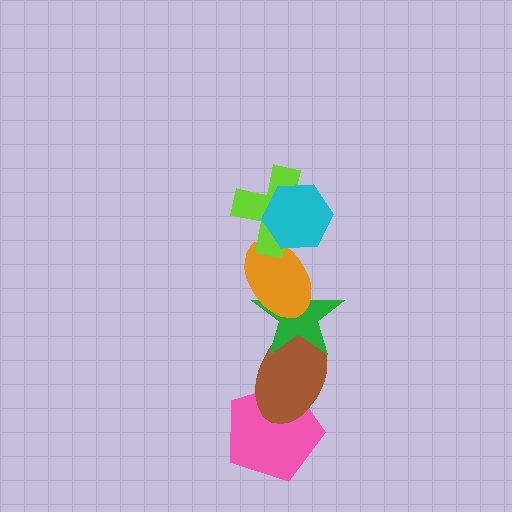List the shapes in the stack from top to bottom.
From top to bottom: the cyan hexagon, the lime cross, the orange ellipse, the green star, the brown ellipse, the pink pentagon.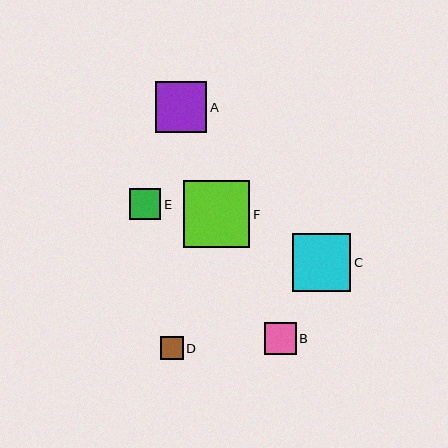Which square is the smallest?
Square D is the smallest with a size of approximately 23 pixels.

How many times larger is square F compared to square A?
Square F is approximately 1.3 times the size of square A.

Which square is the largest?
Square F is the largest with a size of approximately 66 pixels.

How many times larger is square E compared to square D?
Square E is approximately 1.4 times the size of square D.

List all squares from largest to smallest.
From largest to smallest: F, C, A, B, E, D.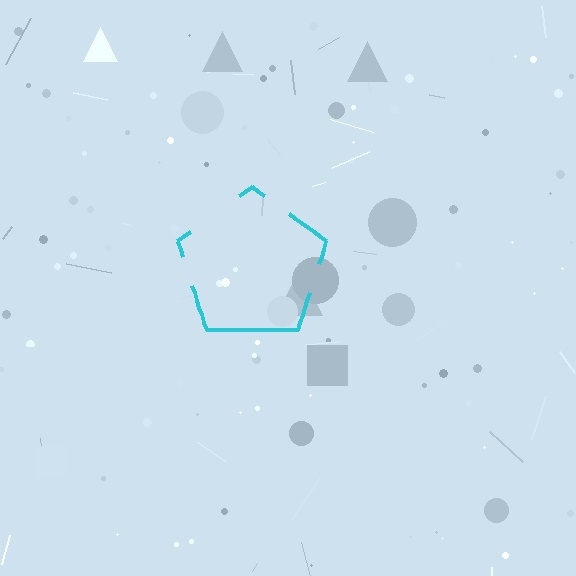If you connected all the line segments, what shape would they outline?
They would outline a pentagon.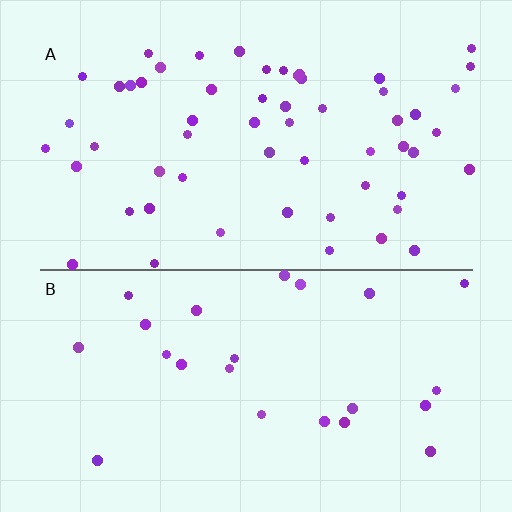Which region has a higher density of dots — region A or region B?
A (the top).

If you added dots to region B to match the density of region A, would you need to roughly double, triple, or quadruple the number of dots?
Approximately double.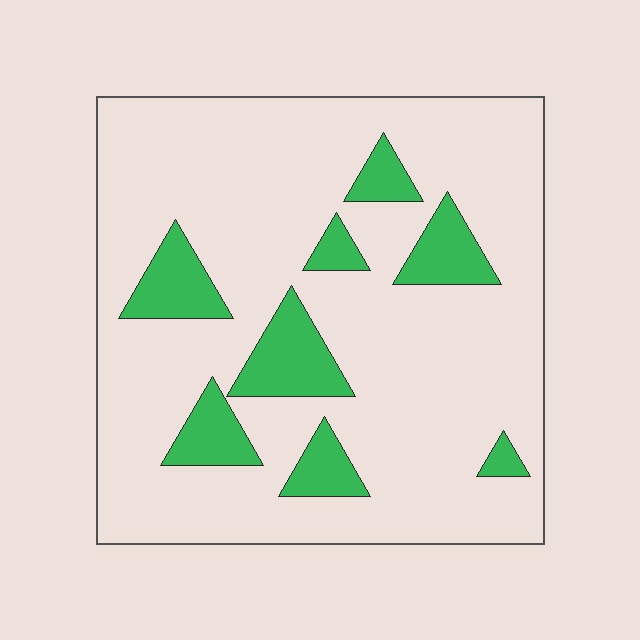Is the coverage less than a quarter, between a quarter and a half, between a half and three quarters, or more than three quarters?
Less than a quarter.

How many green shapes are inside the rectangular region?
8.